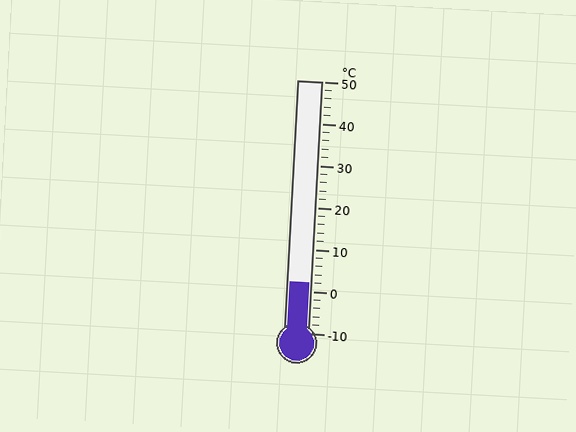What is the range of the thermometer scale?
The thermometer scale ranges from -10°C to 50°C.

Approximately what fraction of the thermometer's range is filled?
The thermometer is filled to approximately 20% of its range.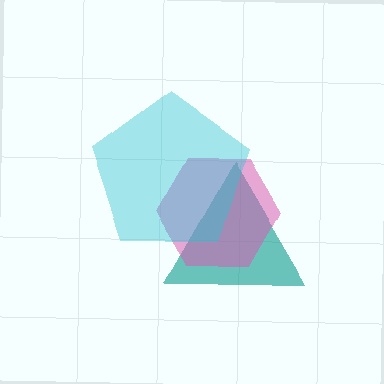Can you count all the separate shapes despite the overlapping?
Yes, there are 3 separate shapes.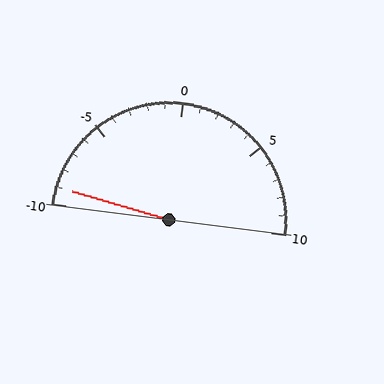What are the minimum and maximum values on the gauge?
The gauge ranges from -10 to 10.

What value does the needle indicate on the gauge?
The needle indicates approximately -9.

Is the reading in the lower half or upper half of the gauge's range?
The reading is in the lower half of the range (-10 to 10).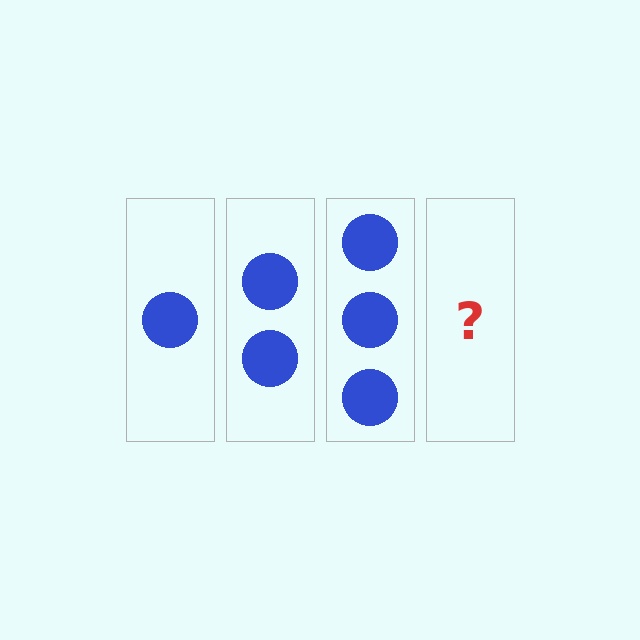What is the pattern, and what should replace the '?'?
The pattern is that each step adds one more circle. The '?' should be 4 circles.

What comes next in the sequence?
The next element should be 4 circles.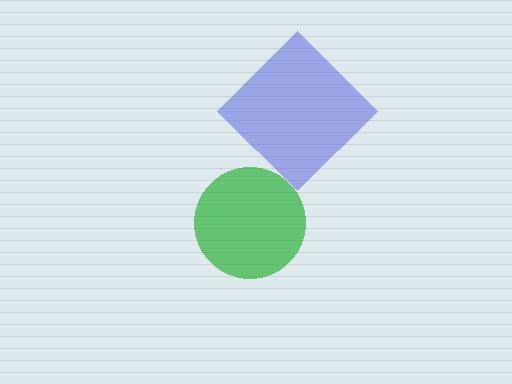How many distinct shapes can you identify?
There are 2 distinct shapes: a green circle, a blue diamond.